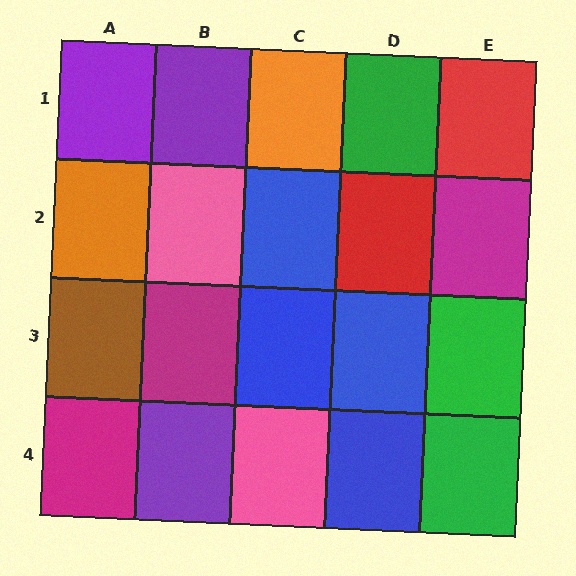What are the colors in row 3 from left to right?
Brown, magenta, blue, blue, green.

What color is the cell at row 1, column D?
Green.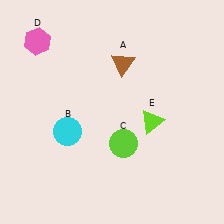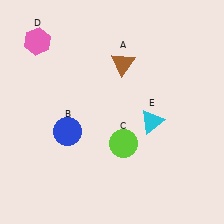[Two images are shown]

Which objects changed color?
B changed from cyan to blue. E changed from lime to cyan.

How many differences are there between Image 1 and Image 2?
There are 2 differences between the two images.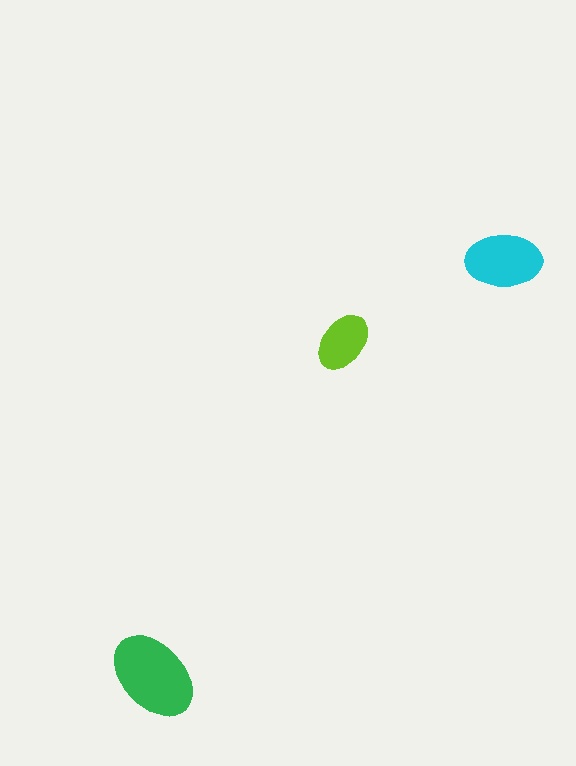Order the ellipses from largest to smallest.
the green one, the cyan one, the lime one.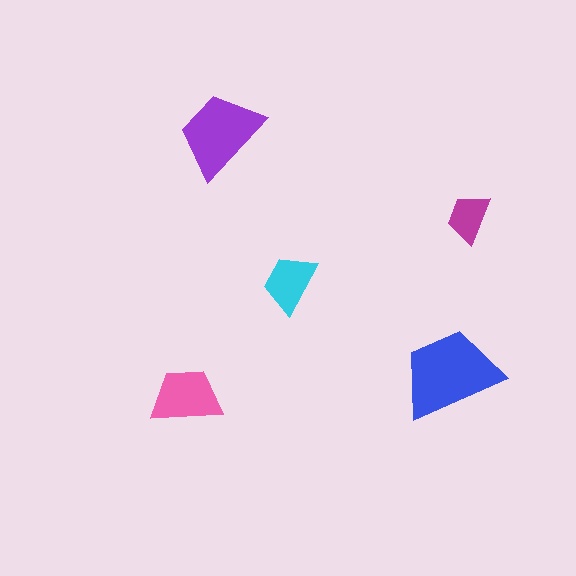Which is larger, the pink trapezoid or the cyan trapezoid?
The pink one.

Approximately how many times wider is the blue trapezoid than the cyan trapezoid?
About 1.5 times wider.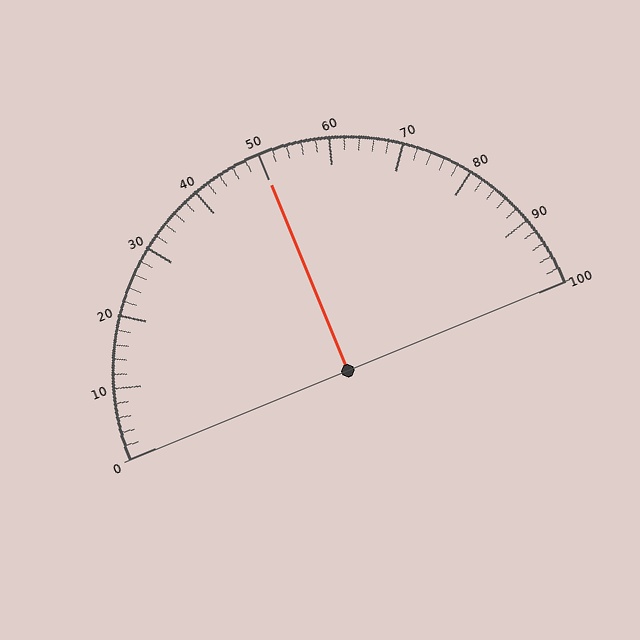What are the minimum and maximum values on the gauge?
The gauge ranges from 0 to 100.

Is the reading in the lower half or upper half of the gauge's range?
The reading is in the upper half of the range (0 to 100).